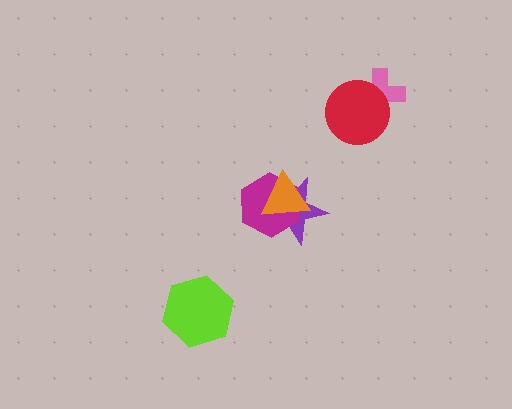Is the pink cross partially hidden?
Yes, it is partially covered by another shape.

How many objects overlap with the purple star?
2 objects overlap with the purple star.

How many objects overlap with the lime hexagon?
0 objects overlap with the lime hexagon.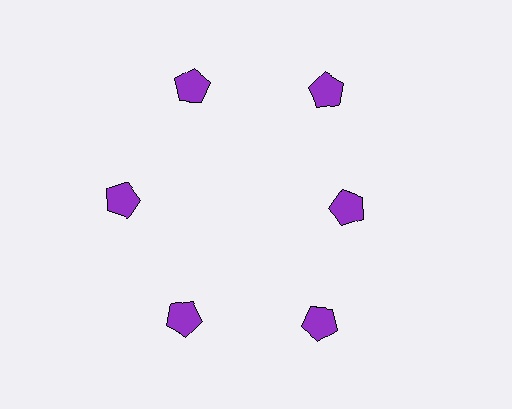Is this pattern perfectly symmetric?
No. The 6 purple pentagons are arranged in a ring, but one element near the 3 o'clock position is pulled inward toward the center, breaking the 6-fold rotational symmetry.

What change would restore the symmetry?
The symmetry would be restored by moving it outward, back onto the ring so that all 6 pentagons sit at equal angles and equal distance from the center.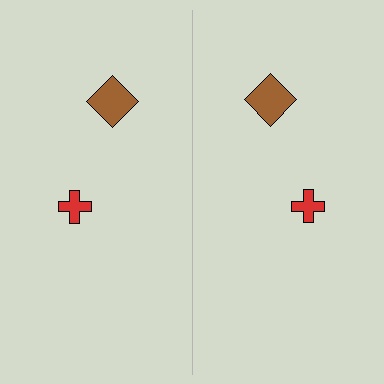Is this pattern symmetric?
Yes, this pattern has bilateral (reflection) symmetry.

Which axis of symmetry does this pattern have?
The pattern has a vertical axis of symmetry running through the center of the image.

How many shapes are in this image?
There are 4 shapes in this image.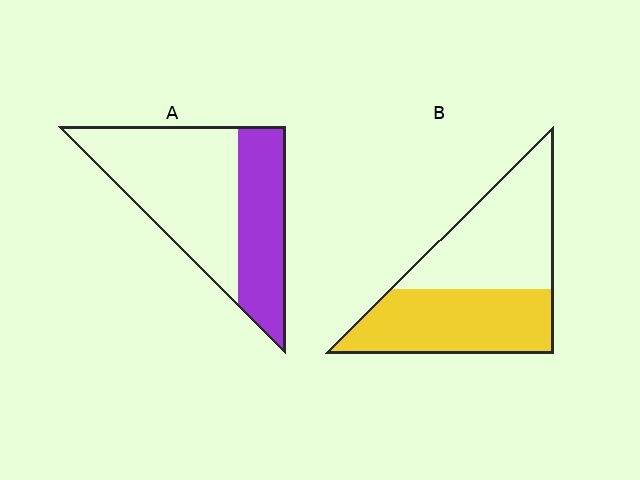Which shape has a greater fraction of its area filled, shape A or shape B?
Shape B.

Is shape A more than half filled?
No.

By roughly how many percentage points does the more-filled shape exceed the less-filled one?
By roughly 10 percentage points (B over A).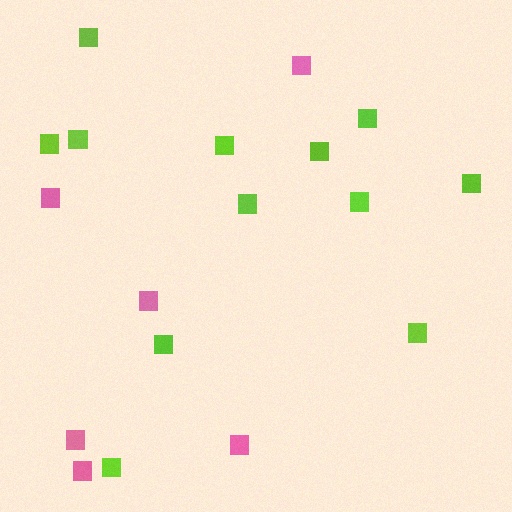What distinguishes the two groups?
There are 2 groups: one group of pink squares (6) and one group of lime squares (12).